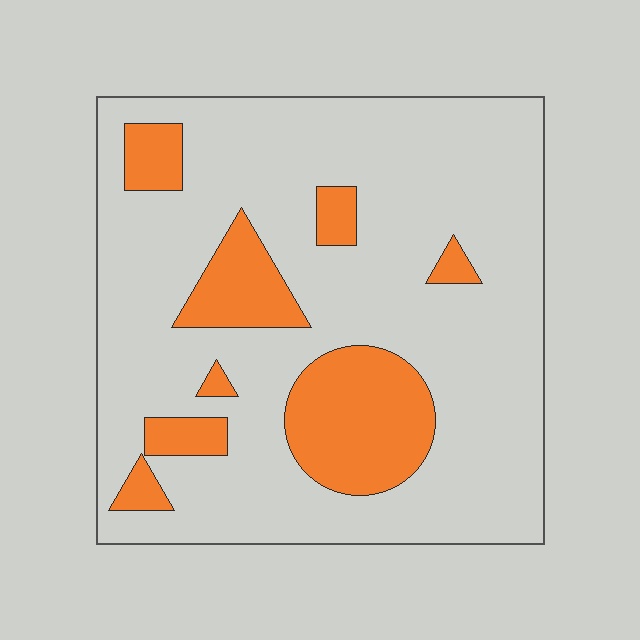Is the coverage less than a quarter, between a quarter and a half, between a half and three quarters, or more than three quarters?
Less than a quarter.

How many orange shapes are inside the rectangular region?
8.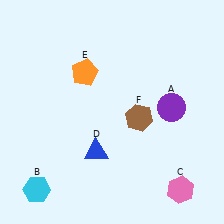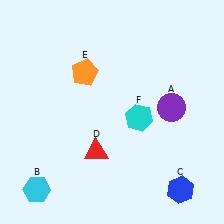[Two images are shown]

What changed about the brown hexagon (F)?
In Image 1, F is brown. In Image 2, it changed to cyan.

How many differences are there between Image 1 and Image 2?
There are 3 differences between the two images.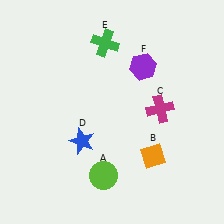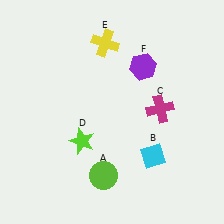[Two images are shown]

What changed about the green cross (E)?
In Image 1, E is green. In Image 2, it changed to yellow.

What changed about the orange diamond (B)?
In Image 1, B is orange. In Image 2, it changed to cyan.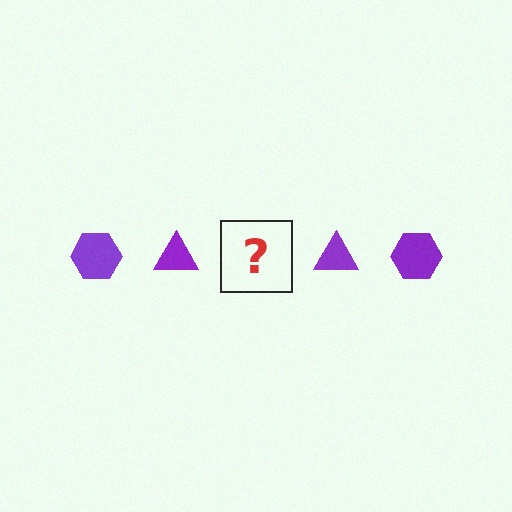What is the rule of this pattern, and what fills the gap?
The rule is that the pattern cycles through hexagon, triangle shapes in purple. The gap should be filled with a purple hexagon.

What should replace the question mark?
The question mark should be replaced with a purple hexagon.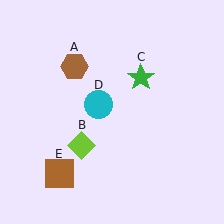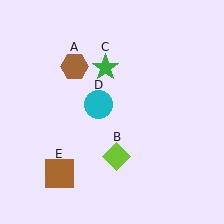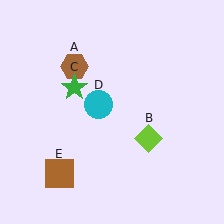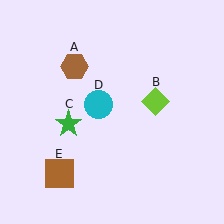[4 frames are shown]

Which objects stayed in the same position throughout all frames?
Brown hexagon (object A) and cyan circle (object D) and brown square (object E) remained stationary.